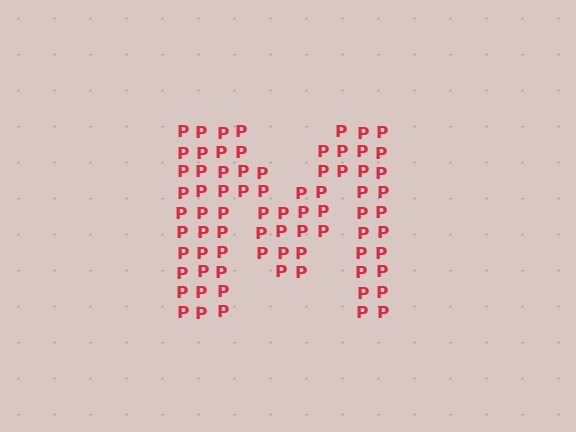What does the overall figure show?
The overall figure shows the letter M.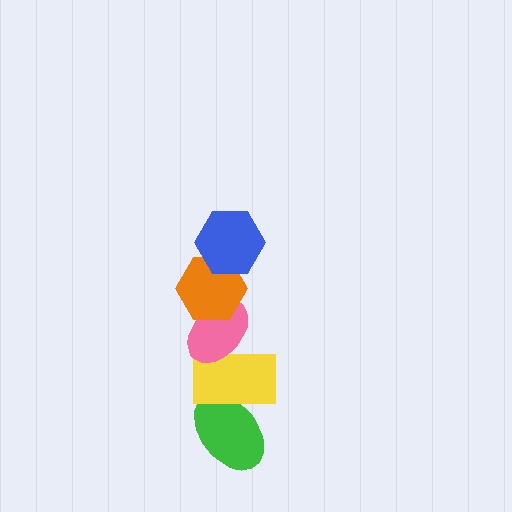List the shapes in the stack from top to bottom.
From top to bottom: the blue hexagon, the orange hexagon, the pink ellipse, the yellow rectangle, the green ellipse.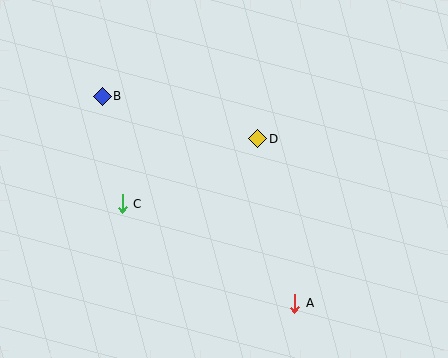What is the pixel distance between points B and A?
The distance between B and A is 283 pixels.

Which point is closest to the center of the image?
Point D at (258, 139) is closest to the center.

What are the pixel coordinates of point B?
Point B is at (102, 96).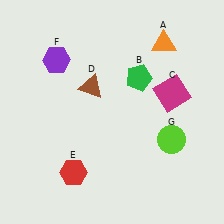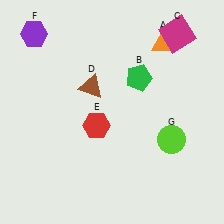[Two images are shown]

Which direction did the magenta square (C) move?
The magenta square (C) moved up.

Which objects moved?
The objects that moved are: the magenta square (C), the red hexagon (E), the purple hexagon (F).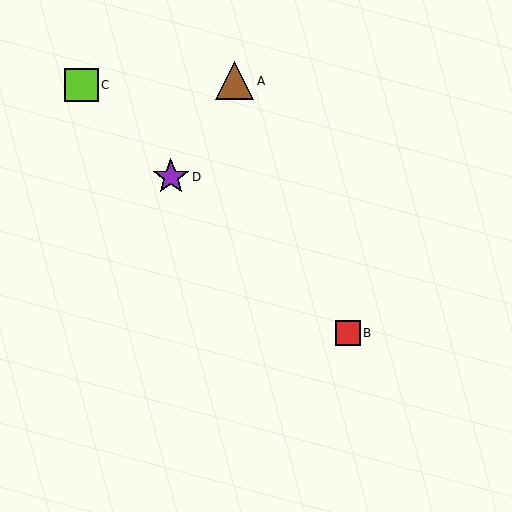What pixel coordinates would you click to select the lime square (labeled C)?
Click at (82, 85) to select the lime square C.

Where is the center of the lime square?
The center of the lime square is at (82, 85).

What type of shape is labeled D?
Shape D is a purple star.